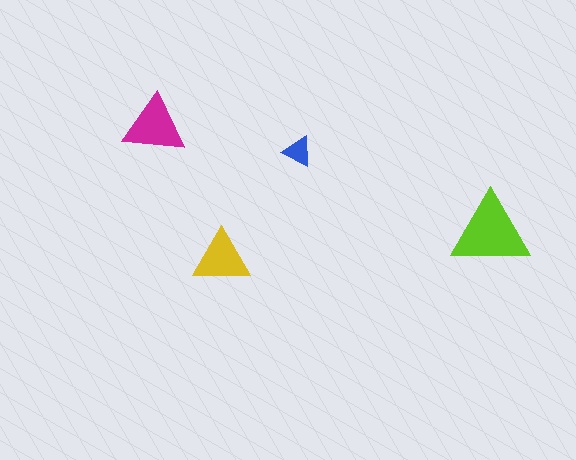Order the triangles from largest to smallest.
the lime one, the magenta one, the yellow one, the blue one.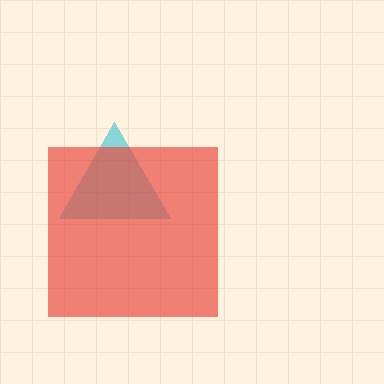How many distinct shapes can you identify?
There are 2 distinct shapes: a cyan triangle, a red square.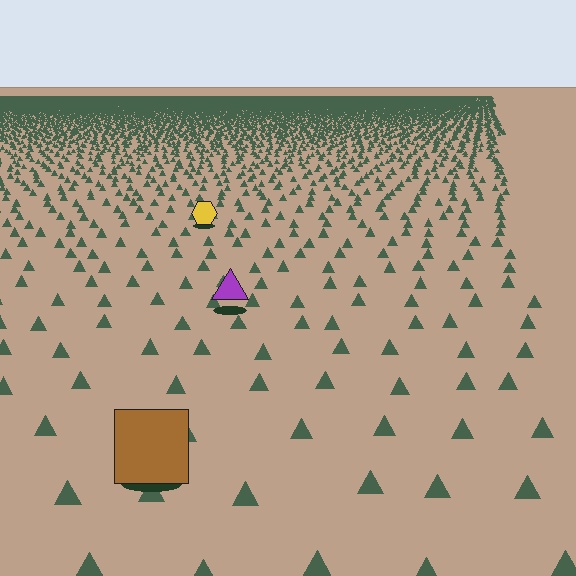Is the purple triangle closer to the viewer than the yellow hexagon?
Yes. The purple triangle is closer — you can tell from the texture gradient: the ground texture is coarser near it.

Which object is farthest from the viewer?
The yellow hexagon is farthest from the viewer. It appears smaller and the ground texture around it is denser.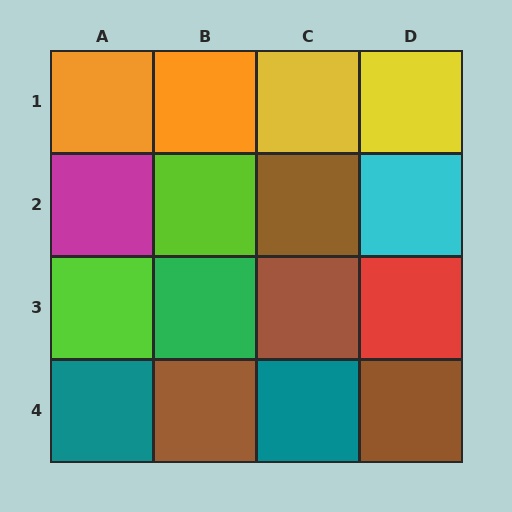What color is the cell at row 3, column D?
Red.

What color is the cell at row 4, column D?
Brown.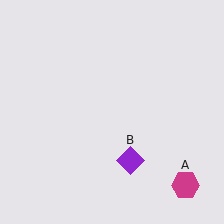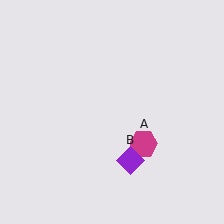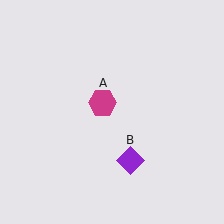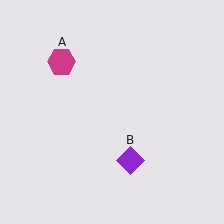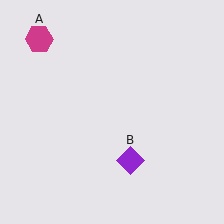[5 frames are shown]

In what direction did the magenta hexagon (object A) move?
The magenta hexagon (object A) moved up and to the left.